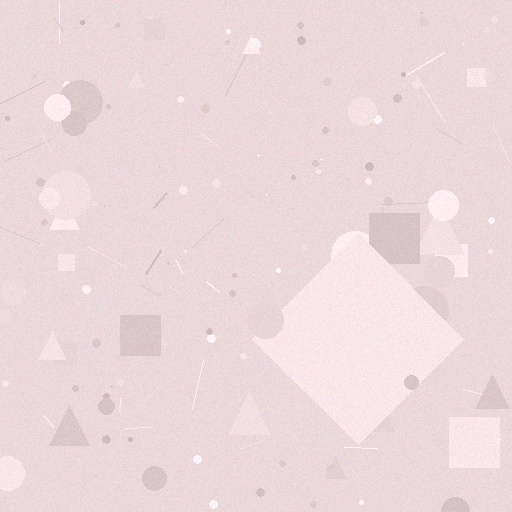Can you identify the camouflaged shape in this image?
The camouflaged shape is a diamond.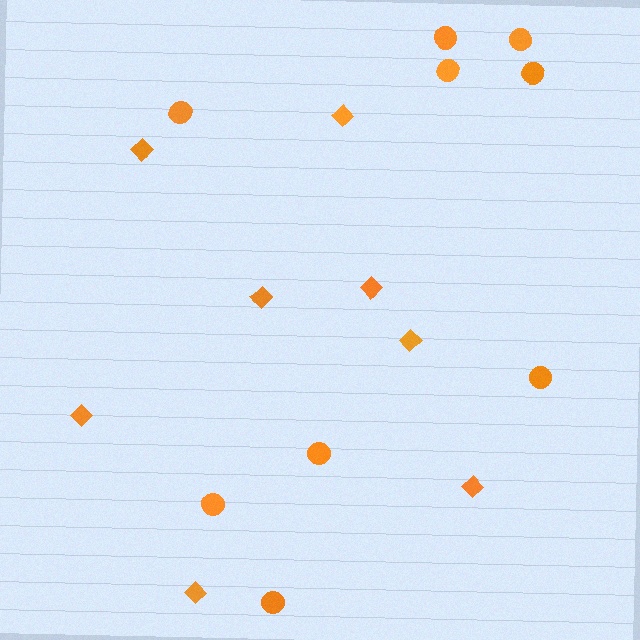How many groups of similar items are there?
There are 2 groups: one group of diamonds (8) and one group of circles (9).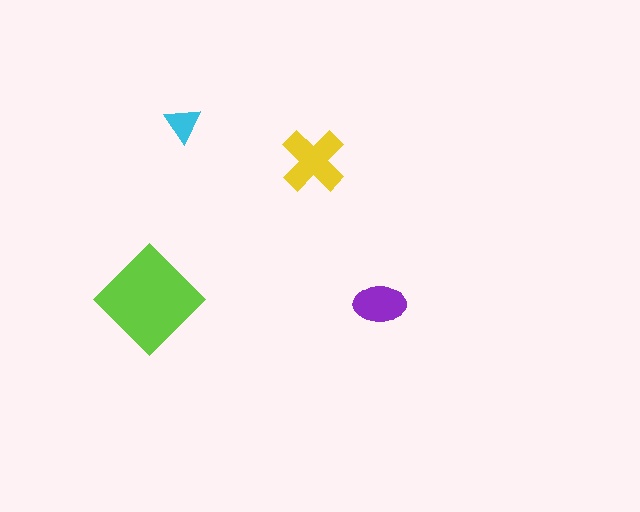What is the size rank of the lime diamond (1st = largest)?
1st.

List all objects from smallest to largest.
The cyan triangle, the purple ellipse, the yellow cross, the lime diamond.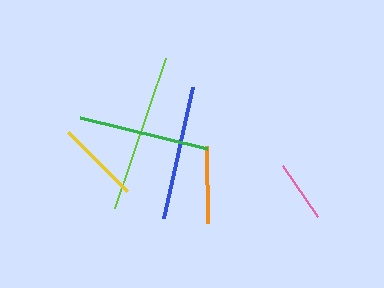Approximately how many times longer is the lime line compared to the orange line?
The lime line is approximately 2.1 times the length of the orange line.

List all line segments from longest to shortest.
From longest to shortest: lime, blue, green, yellow, orange, pink.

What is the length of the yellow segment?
The yellow segment is approximately 84 pixels long.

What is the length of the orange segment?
The orange segment is approximately 77 pixels long.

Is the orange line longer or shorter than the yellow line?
The yellow line is longer than the orange line.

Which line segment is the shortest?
The pink line is the shortest at approximately 62 pixels.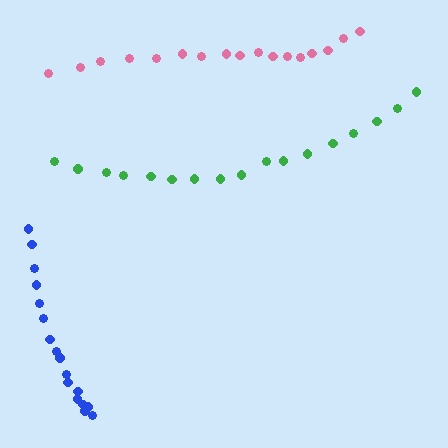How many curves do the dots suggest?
There are 3 distinct paths.